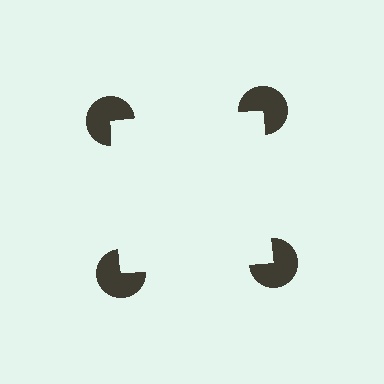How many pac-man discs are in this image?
There are 4 — one at each vertex of the illusory square.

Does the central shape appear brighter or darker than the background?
It typically appears slightly brighter than the background, even though no actual brightness change is drawn.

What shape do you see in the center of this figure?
An illusory square — its edges are inferred from the aligned wedge cuts in the pac-man discs, not physically drawn.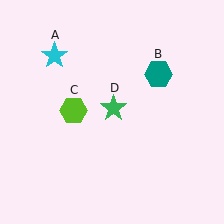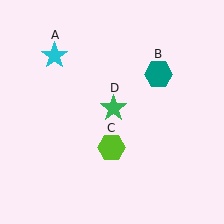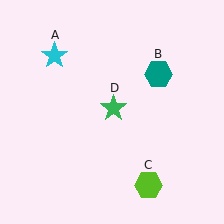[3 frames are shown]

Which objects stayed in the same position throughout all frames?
Cyan star (object A) and teal hexagon (object B) and green star (object D) remained stationary.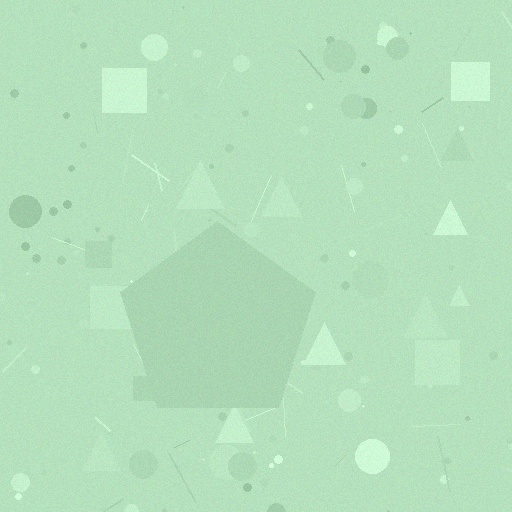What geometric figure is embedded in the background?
A pentagon is embedded in the background.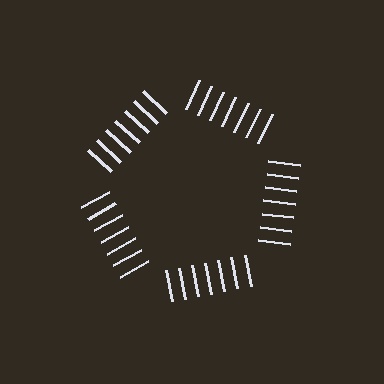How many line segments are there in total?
35 — 7 along each of the 5 edges.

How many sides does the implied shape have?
5 sides — the line-ends trace a pentagon.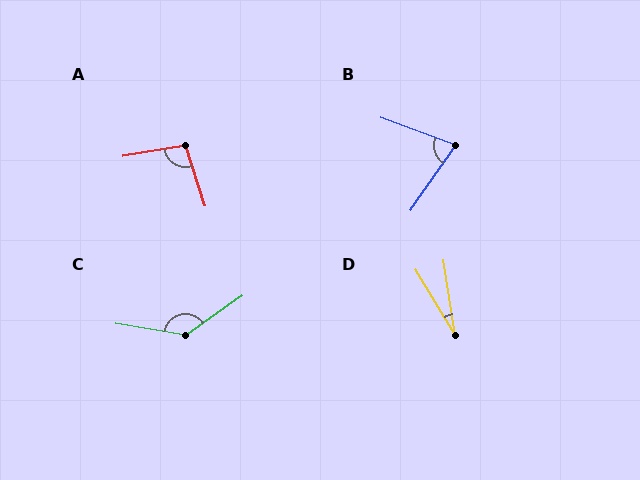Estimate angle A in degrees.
Approximately 98 degrees.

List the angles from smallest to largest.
D (23°), B (75°), A (98°), C (135°).